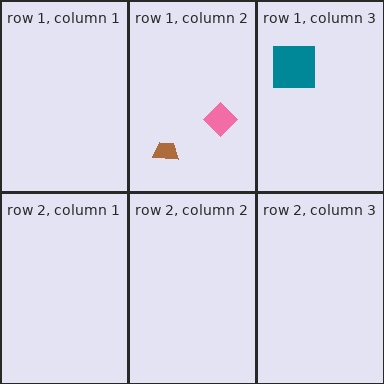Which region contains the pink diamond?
The row 1, column 2 region.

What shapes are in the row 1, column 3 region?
The teal square.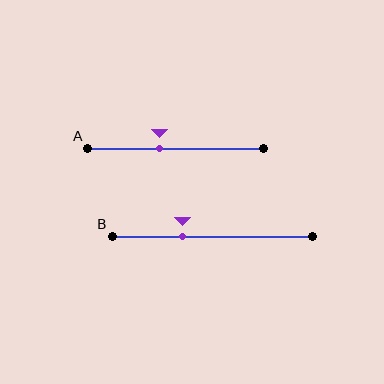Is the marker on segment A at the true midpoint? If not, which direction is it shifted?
No, the marker on segment A is shifted to the left by about 9% of the segment length.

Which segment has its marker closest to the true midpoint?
Segment A has its marker closest to the true midpoint.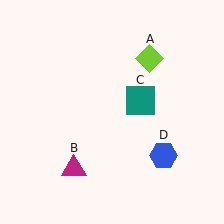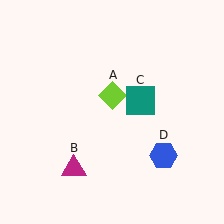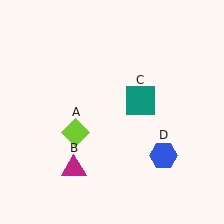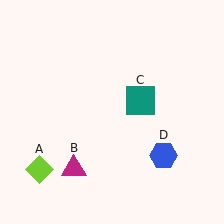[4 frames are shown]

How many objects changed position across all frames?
1 object changed position: lime diamond (object A).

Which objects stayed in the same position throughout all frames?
Magenta triangle (object B) and teal square (object C) and blue hexagon (object D) remained stationary.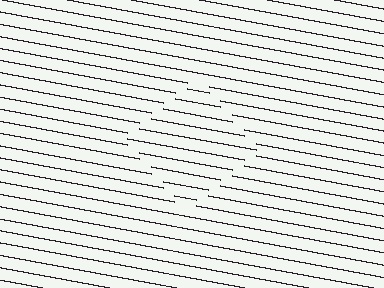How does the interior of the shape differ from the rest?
The interior of the shape contains the same grating, shifted by half a period — the contour is defined by the phase discontinuity where line-ends from the inner and outer gratings abut.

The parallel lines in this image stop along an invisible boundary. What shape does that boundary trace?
An illusory square. The interior of the shape contains the same grating, shifted by half a period — the contour is defined by the phase discontinuity where line-ends from the inner and outer gratings abut.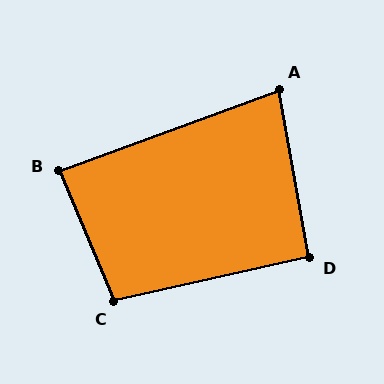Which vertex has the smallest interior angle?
A, at approximately 80 degrees.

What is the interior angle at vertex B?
Approximately 88 degrees (approximately right).